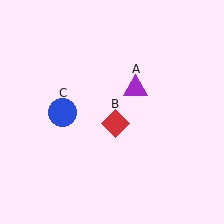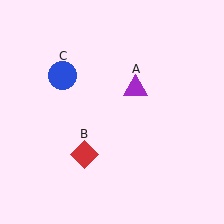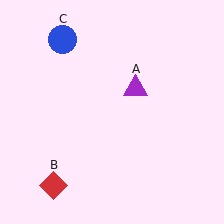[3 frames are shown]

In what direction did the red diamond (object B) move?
The red diamond (object B) moved down and to the left.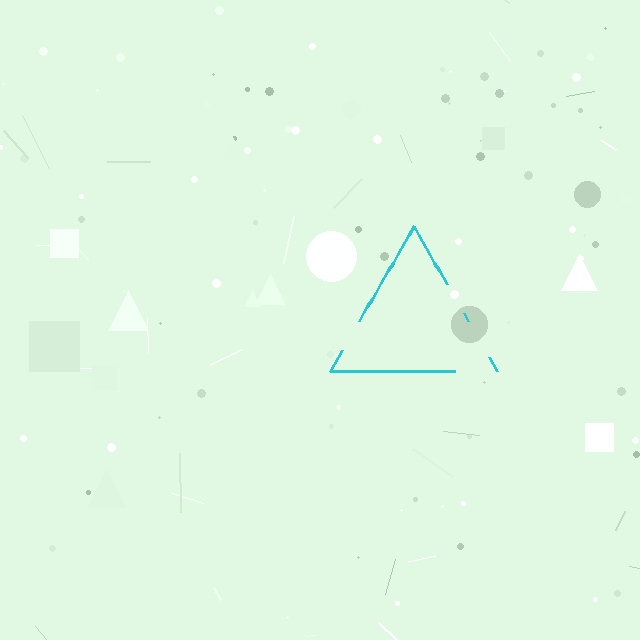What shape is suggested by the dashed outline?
The dashed outline suggests a triangle.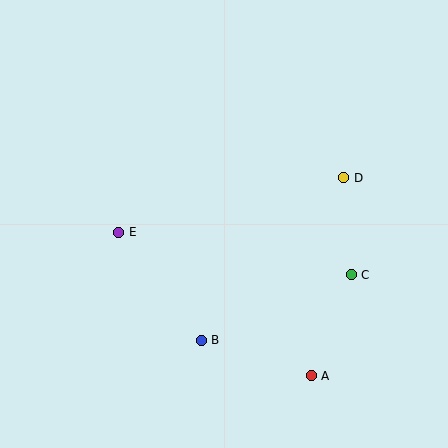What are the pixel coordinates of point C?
Point C is at (351, 275).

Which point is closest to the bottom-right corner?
Point A is closest to the bottom-right corner.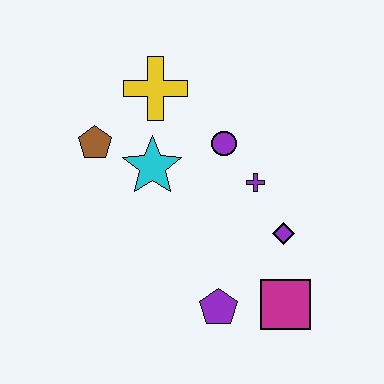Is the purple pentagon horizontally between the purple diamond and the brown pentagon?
Yes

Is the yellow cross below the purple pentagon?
No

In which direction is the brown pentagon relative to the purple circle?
The brown pentagon is to the left of the purple circle.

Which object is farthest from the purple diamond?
The brown pentagon is farthest from the purple diamond.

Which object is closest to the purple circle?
The purple cross is closest to the purple circle.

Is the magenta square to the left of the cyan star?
No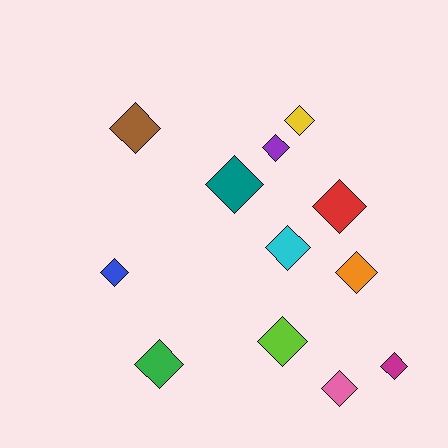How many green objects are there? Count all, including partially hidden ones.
There is 1 green object.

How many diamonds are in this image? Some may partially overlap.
There are 12 diamonds.